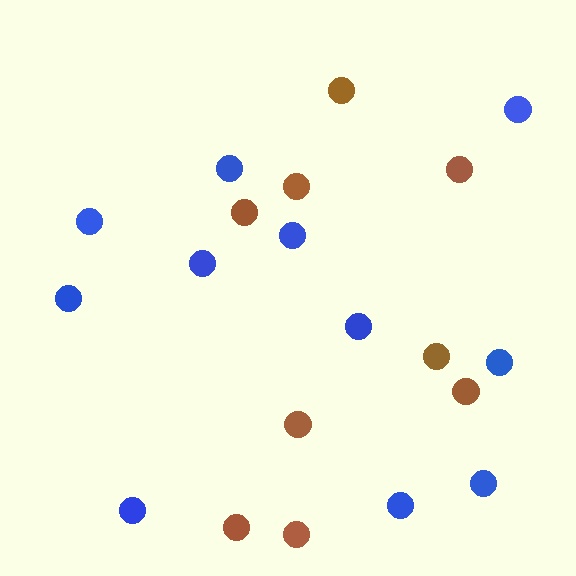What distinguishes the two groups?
There are 2 groups: one group of blue circles (11) and one group of brown circles (9).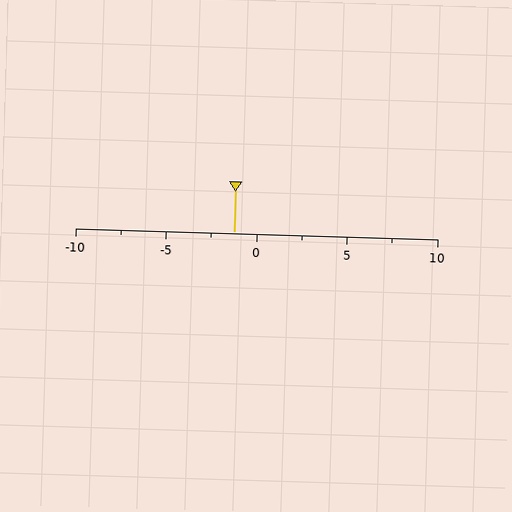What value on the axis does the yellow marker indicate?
The marker indicates approximately -1.2.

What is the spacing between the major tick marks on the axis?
The major ticks are spaced 5 apart.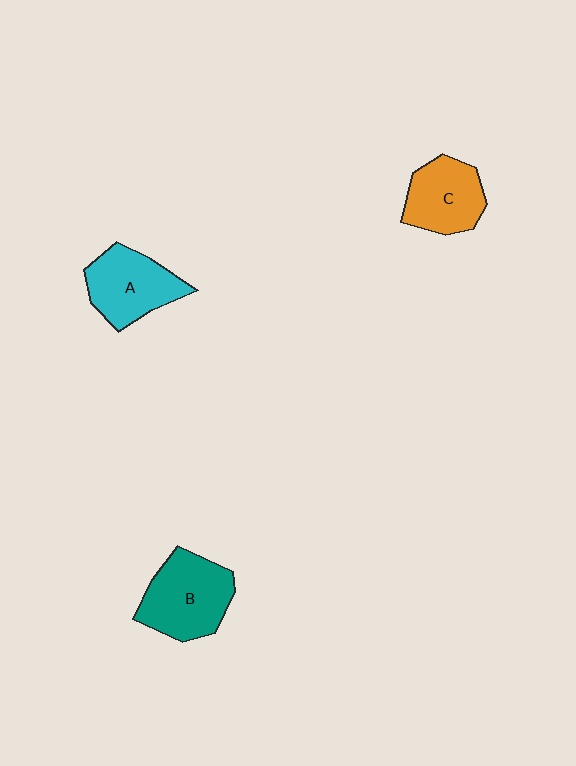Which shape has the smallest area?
Shape C (orange).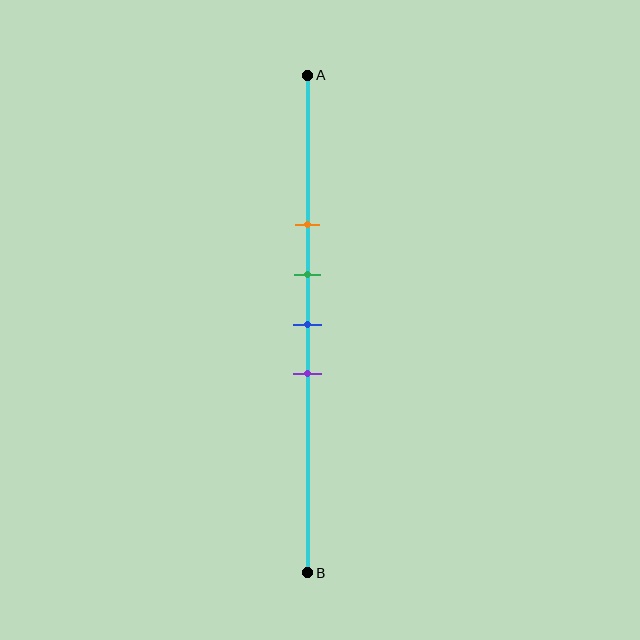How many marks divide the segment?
There are 4 marks dividing the segment.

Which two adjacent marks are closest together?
The green and blue marks are the closest adjacent pair.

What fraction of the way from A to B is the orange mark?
The orange mark is approximately 30% (0.3) of the way from A to B.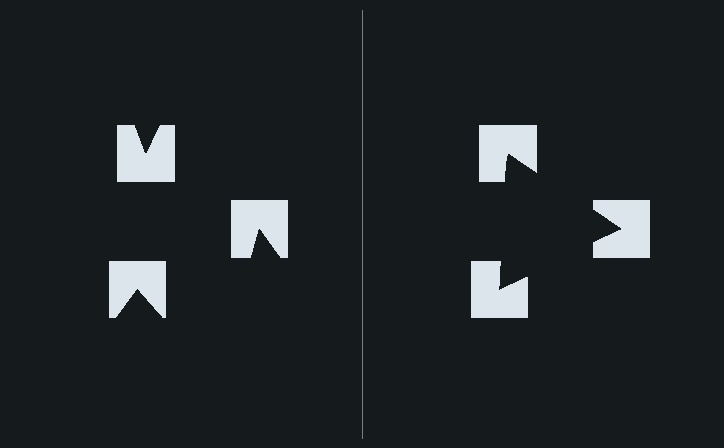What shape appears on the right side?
An illusory triangle.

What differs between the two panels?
The notched squares are positioned identically on both sides; only the wedge orientations differ. On the right they align to a triangle; on the left they are misaligned.